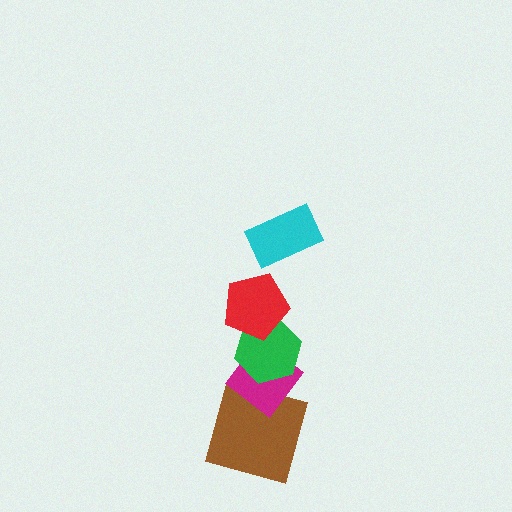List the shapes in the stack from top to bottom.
From top to bottom: the cyan rectangle, the red pentagon, the green hexagon, the magenta diamond, the brown square.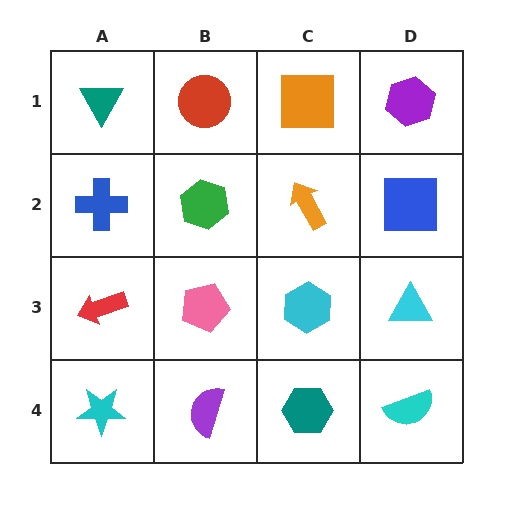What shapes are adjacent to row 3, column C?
An orange arrow (row 2, column C), a teal hexagon (row 4, column C), a pink pentagon (row 3, column B), a cyan triangle (row 3, column D).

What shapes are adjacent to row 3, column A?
A blue cross (row 2, column A), a cyan star (row 4, column A), a pink pentagon (row 3, column B).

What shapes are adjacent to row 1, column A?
A blue cross (row 2, column A), a red circle (row 1, column B).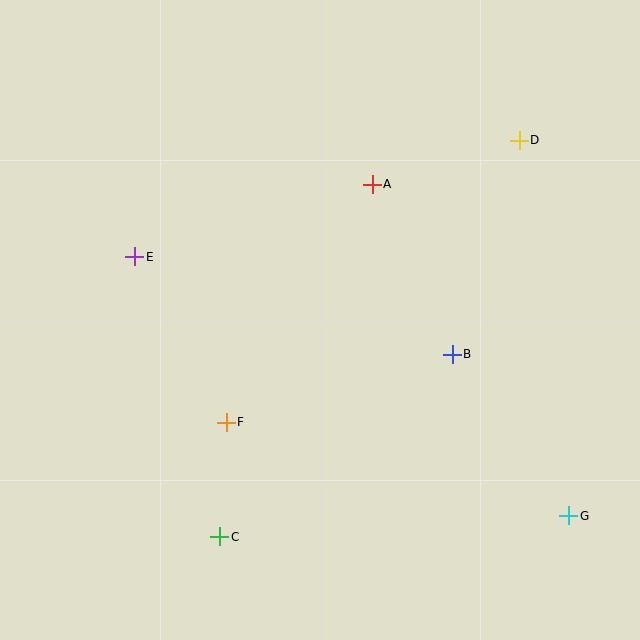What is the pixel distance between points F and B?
The distance between F and B is 236 pixels.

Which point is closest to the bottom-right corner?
Point G is closest to the bottom-right corner.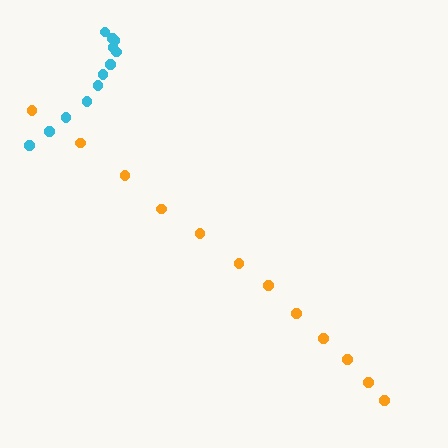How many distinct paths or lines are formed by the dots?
There are 2 distinct paths.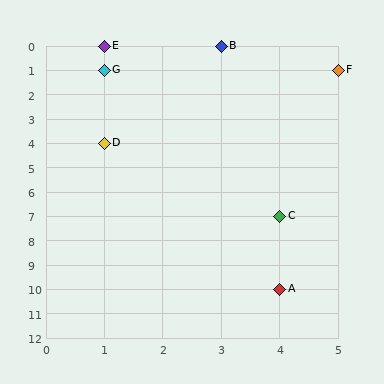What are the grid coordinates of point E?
Point E is at grid coordinates (1, 0).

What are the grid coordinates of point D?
Point D is at grid coordinates (1, 4).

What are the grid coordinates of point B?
Point B is at grid coordinates (3, 0).